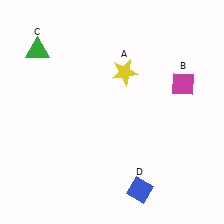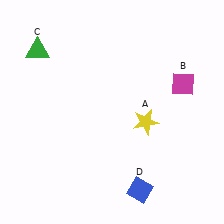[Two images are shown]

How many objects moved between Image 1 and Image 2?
1 object moved between the two images.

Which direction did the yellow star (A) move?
The yellow star (A) moved down.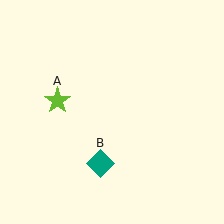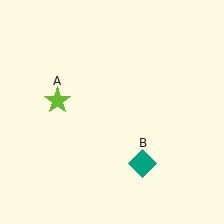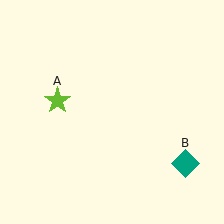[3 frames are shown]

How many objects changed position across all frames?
1 object changed position: teal diamond (object B).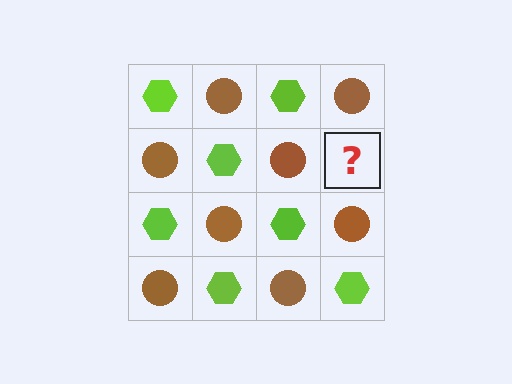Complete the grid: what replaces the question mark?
The question mark should be replaced with a lime hexagon.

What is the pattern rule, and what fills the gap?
The rule is that it alternates lime hexagon and brown circle in a checkerboard pattern. The gap should be filled with a lime hexagon.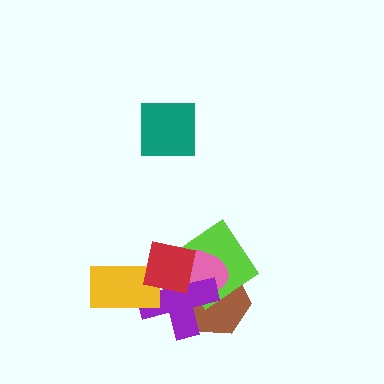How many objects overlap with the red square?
5 objects overlap with the red square.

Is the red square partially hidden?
No, no other shape covers it.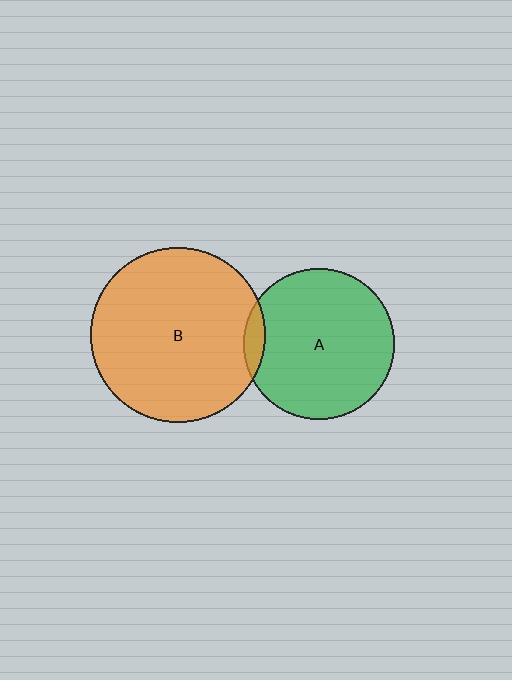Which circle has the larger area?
Circle B (orange).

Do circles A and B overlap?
Yes.